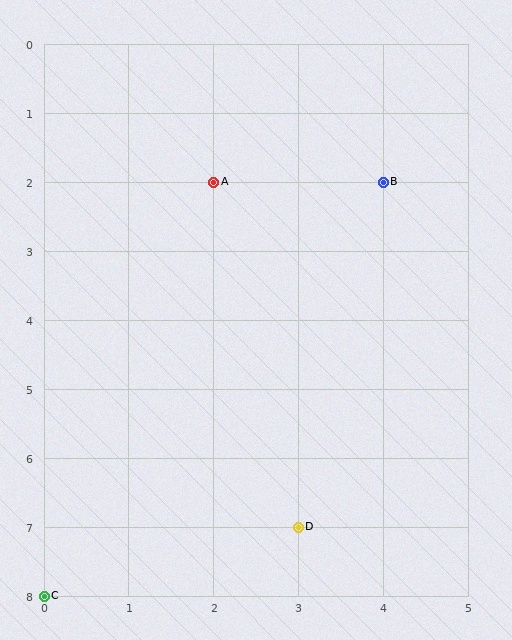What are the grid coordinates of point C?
Point C is at grid coordinates (0, 8).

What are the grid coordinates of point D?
Point D is at grid coordinates (3, 7).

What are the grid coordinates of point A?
Point A is at grid coordinates (2, 2).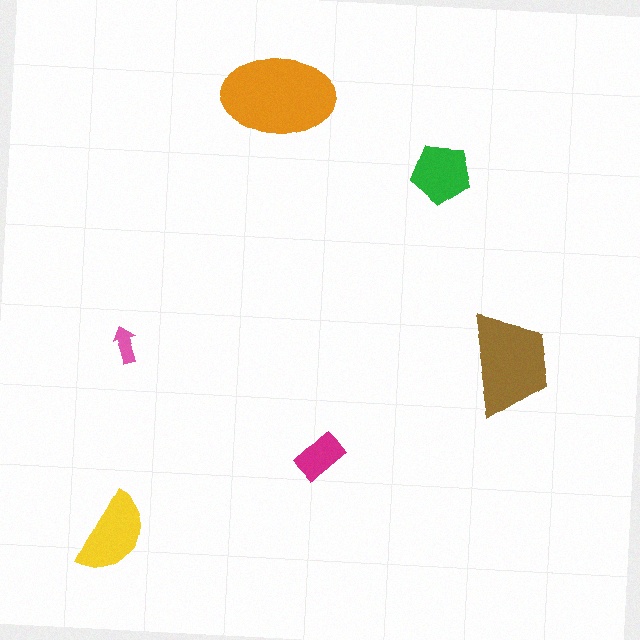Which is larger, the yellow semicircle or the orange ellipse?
The orange ellipse.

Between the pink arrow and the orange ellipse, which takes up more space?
The orange ellipse.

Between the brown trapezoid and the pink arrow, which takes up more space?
The brown trapezoid.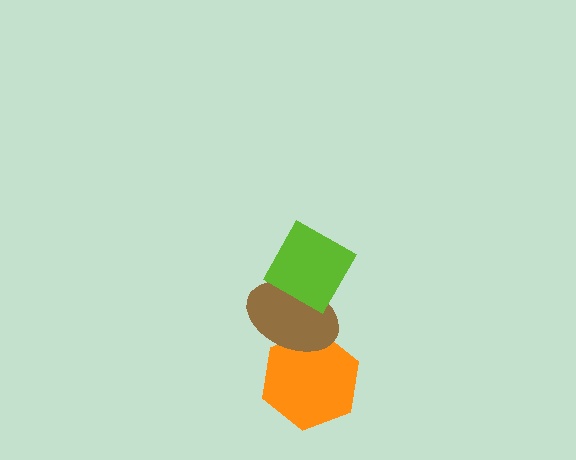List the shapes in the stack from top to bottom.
From top to bottom: the lime diamond, the brown ellipse, the orange hexagon.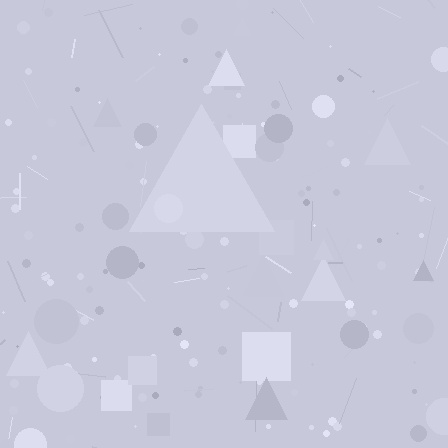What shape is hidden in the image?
A triangle is hidden in the image.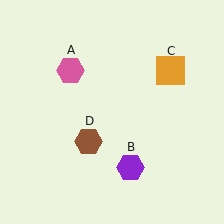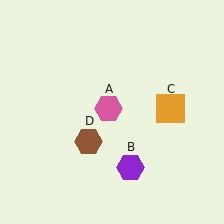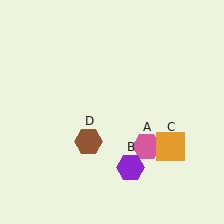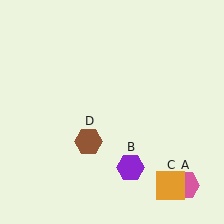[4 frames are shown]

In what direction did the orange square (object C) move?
The orange square (object C) moved down.